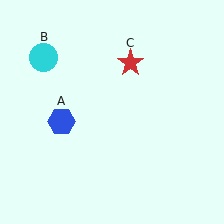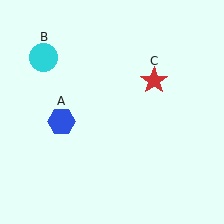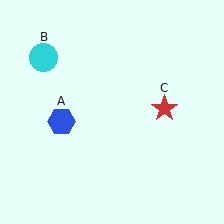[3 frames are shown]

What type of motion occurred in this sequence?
The red star (object C) rotated clockwise around the center of the scene.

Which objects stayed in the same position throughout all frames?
Blue hexagon (object A) and cyan circle (object B) remained stationary.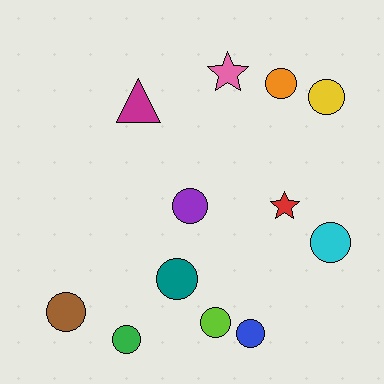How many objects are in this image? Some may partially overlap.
There are 12 objects.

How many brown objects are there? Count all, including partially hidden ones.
There is 1 brown object.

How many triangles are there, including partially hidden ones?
There is 1 triangle.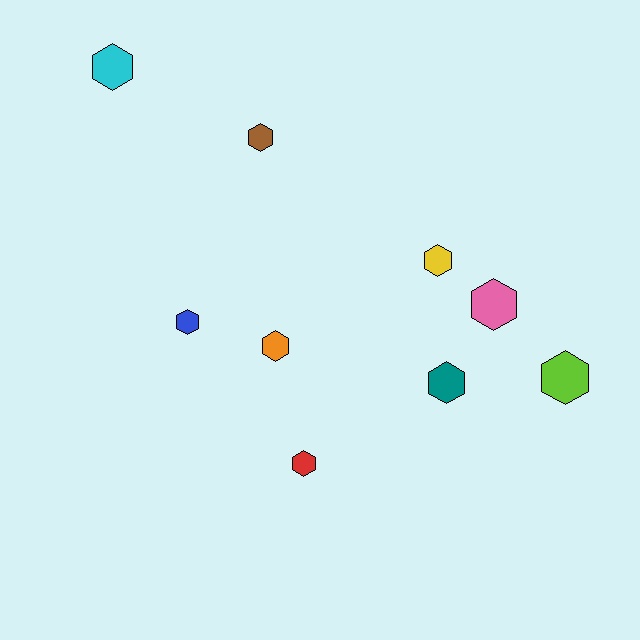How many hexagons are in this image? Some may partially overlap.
There are 9 hexagons.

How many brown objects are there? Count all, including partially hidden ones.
There is 1 brown object.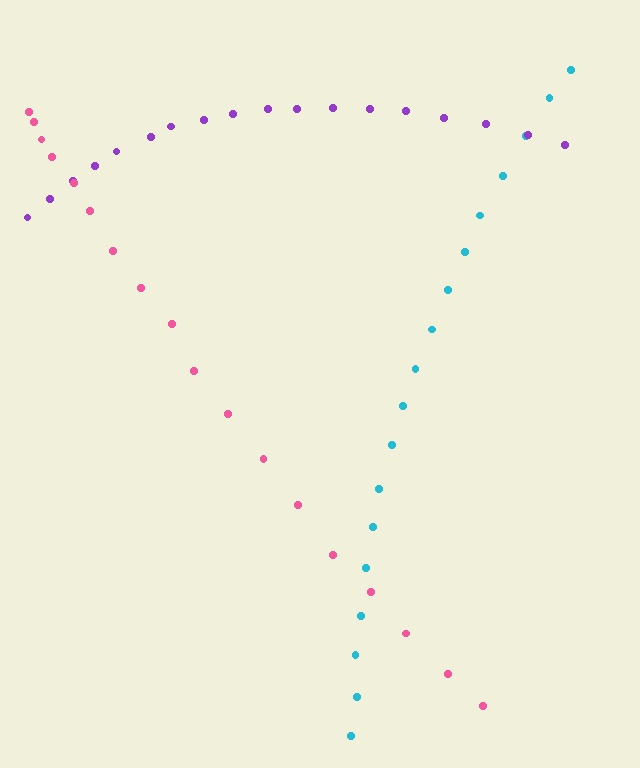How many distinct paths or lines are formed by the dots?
There are 3 distinct paths.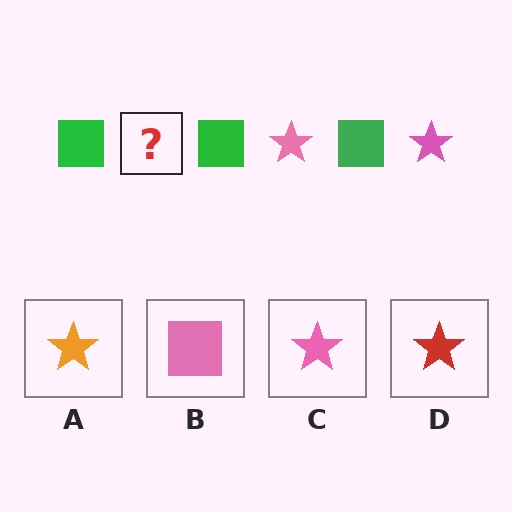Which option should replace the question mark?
Option C.